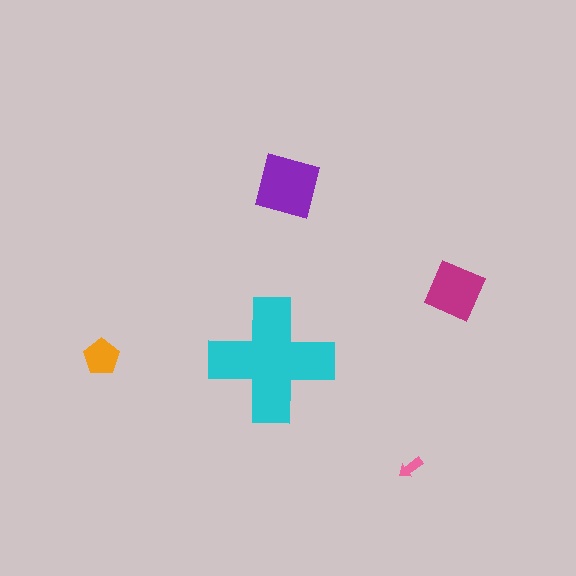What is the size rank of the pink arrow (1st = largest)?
5th.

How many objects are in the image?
There are 5 objects in the image.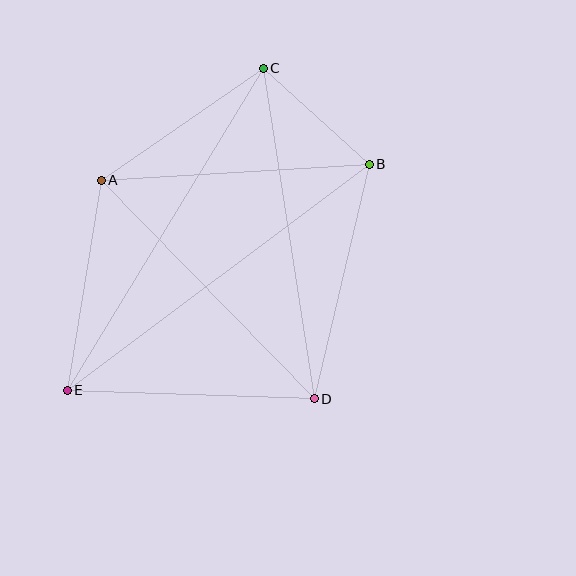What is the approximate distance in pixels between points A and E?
The distance between A and E is approximately 212 pixels.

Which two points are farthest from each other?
Points B and E are farthest from each other.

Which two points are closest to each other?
Points B and C are closest to each other.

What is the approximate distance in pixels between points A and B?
The distance between A and B is approximately 268 pixels.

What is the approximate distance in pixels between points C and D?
The distance between C and D is approximately 334 pixels.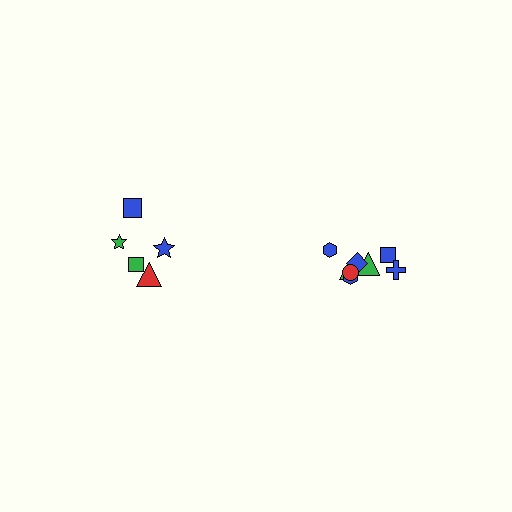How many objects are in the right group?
There are 8 objects.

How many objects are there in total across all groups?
There are 13 objects.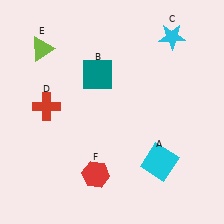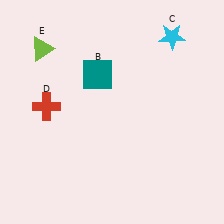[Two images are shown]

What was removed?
The red hexagon (F), the cyan square (A) were removed in Image 2.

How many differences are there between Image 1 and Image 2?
There are 2 differences between the two images.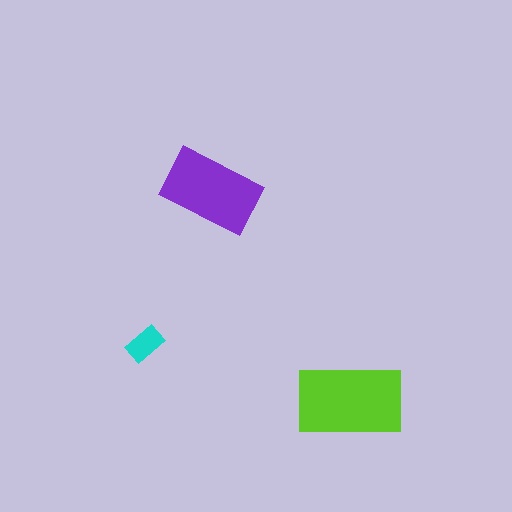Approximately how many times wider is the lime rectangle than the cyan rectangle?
About 3 times wider.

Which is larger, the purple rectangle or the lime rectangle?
The lime one.